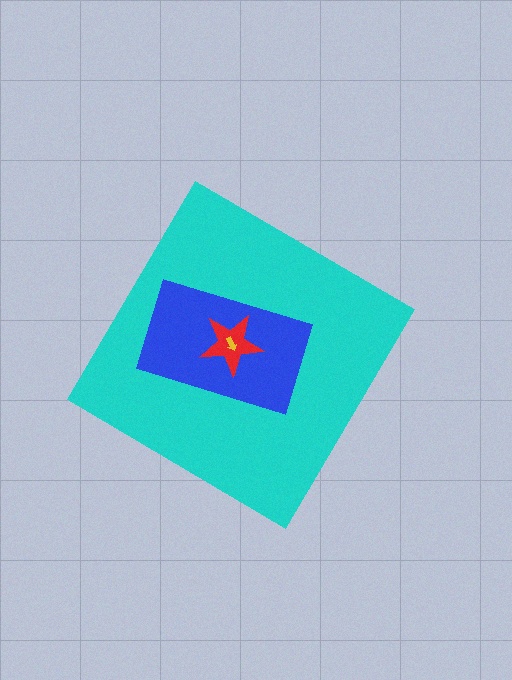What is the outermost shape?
The cyan diamond.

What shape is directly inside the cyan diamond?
The blue rectangle.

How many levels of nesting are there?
4.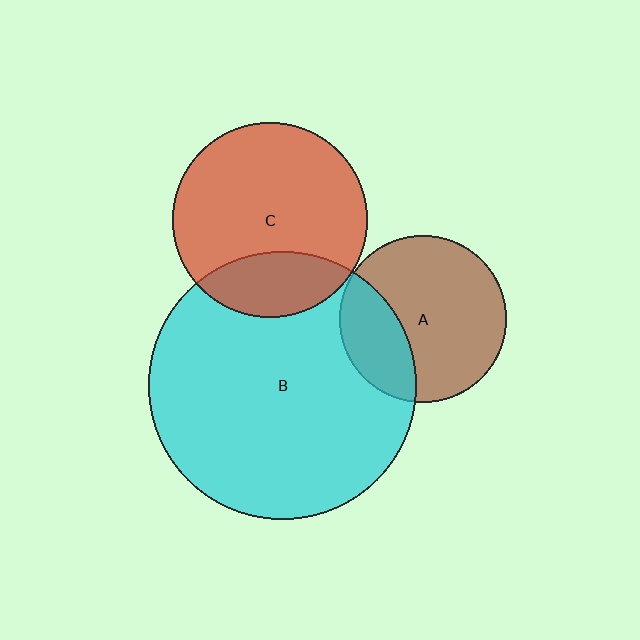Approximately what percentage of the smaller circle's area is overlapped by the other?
Approximately 25%.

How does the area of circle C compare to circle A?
Approximately 1.4 times.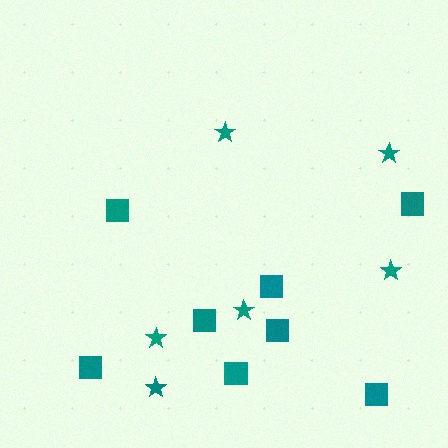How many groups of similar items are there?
There are 2 groups: one group of squares (8) and one group of stars (6).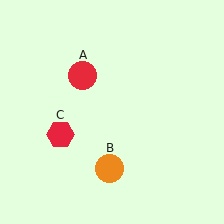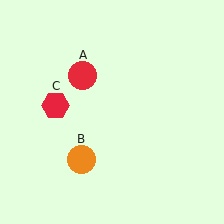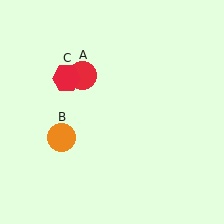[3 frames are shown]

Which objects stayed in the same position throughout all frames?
Red circle (object A) remained stationary.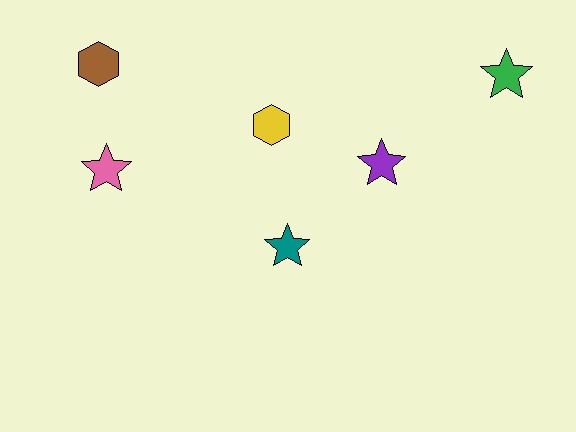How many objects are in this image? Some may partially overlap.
There are 6 objects.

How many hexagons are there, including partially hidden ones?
There are 2 hexagons.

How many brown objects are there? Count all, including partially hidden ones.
There is 1 brown object.